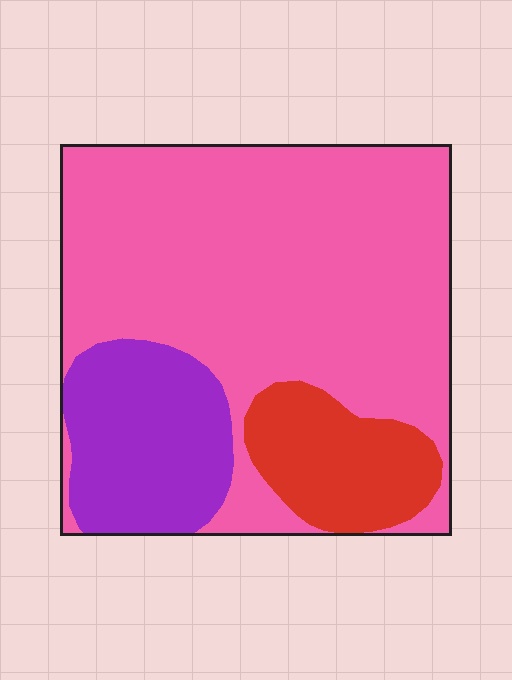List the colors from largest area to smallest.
From largest to smallest: pink, purple, red.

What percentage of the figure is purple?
Purple takes up less than a quarter of the figure.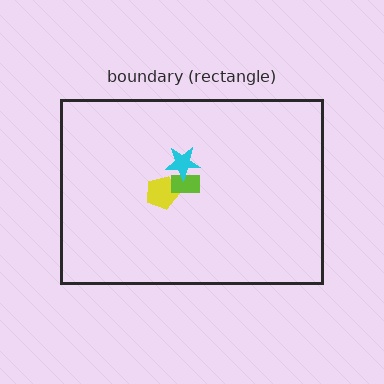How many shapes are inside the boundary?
3 inside, 0 outside.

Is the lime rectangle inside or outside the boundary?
Inside.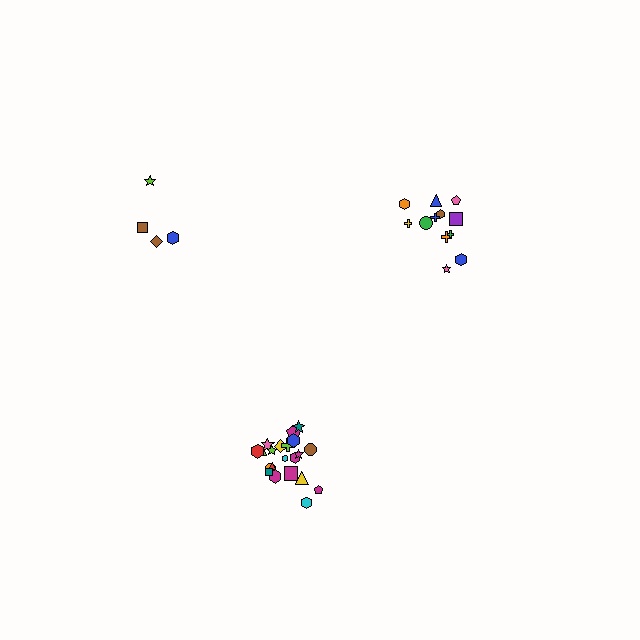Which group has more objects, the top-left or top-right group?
The top-right group.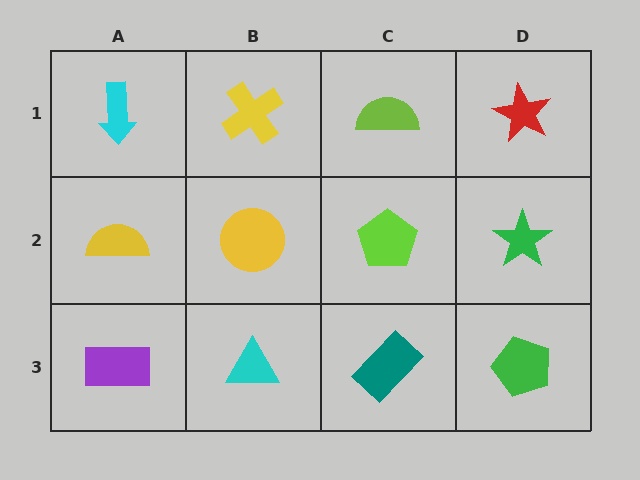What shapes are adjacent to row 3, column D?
A green star (row 2, column D), a teal rectangle (row 3, column C).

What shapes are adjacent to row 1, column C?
A lime pentagon (row 2, column C), a yellow cross (row 1, column B), a red star (row 1, column D).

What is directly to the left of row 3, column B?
A purple rectangle.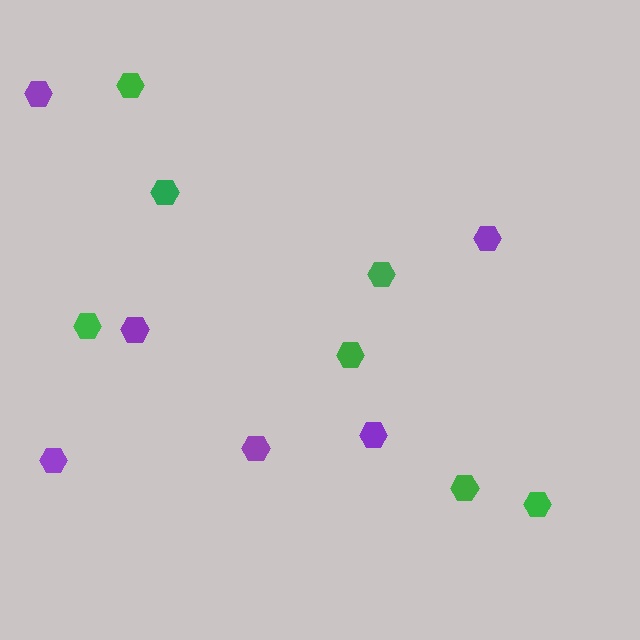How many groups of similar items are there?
There are 2 groups: one group of purple hexagons (6) and one group of green hexagons (7).